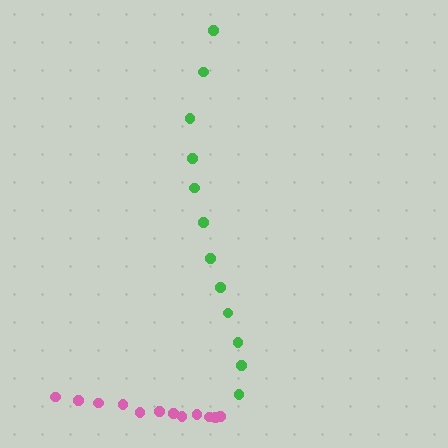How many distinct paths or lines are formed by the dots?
There are 2 distinct paths.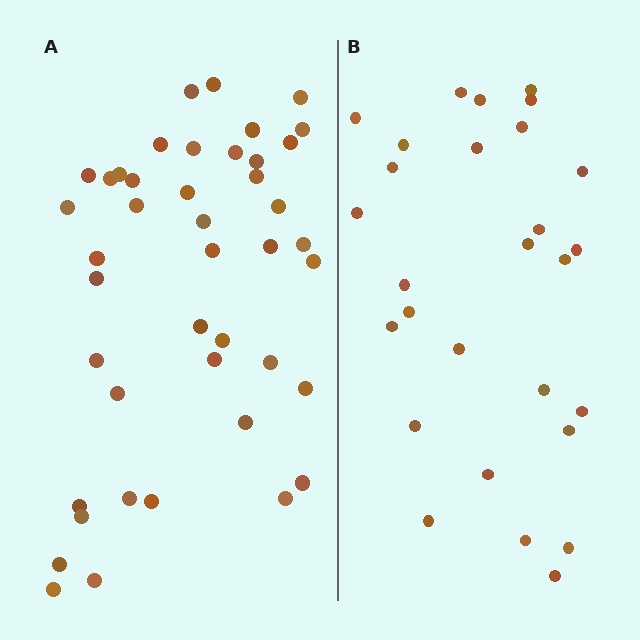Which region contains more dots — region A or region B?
Region A (the left region) has more dots.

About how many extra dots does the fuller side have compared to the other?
Region A has approximately 15 more dots than region B.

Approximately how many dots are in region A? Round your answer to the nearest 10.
About 40 dots. (The exact count is 43, which rounds to 40.)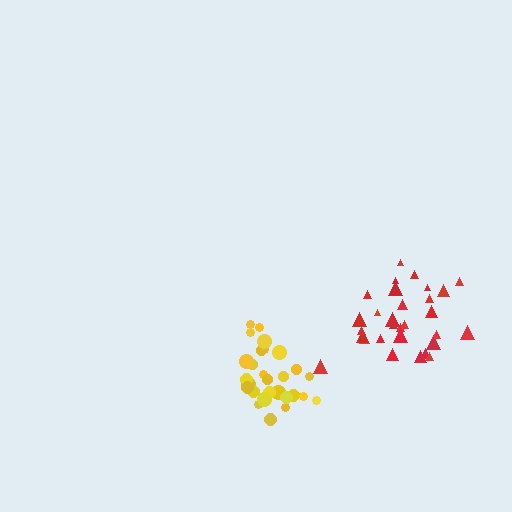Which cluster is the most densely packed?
Yellow.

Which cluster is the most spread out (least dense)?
Red.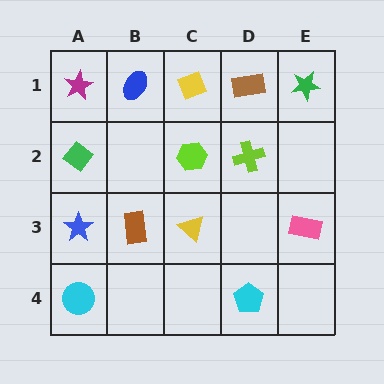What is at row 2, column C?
A lime hexagon.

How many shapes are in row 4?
2 shapes.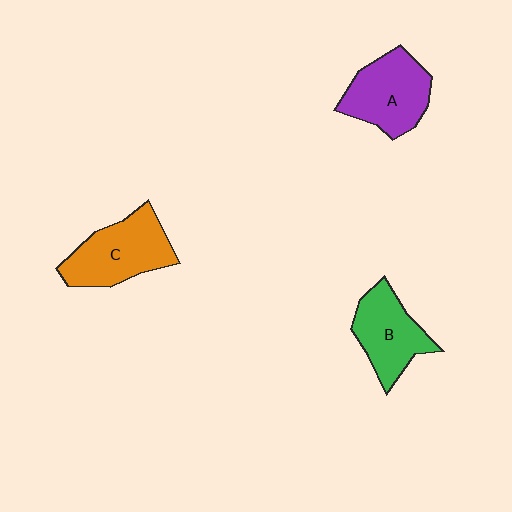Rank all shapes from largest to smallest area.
From largest to smallest: C (orange), A (purple), B (green).